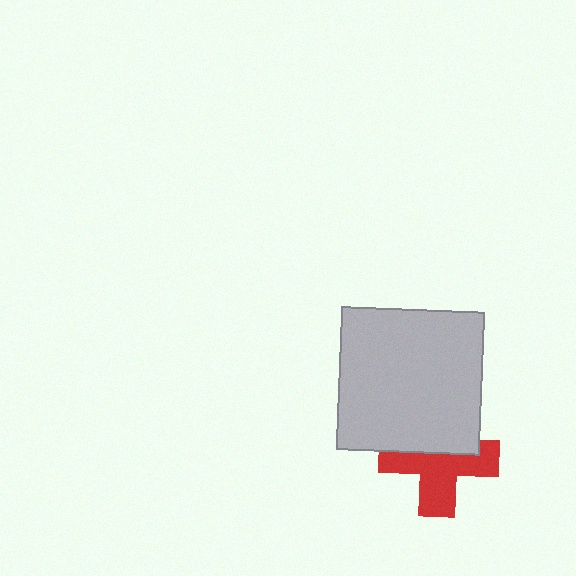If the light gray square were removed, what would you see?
You would see the complete red cross.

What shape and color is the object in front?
The object in front is a light gray square.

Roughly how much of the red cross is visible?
About half of it is visible (roughly 59%).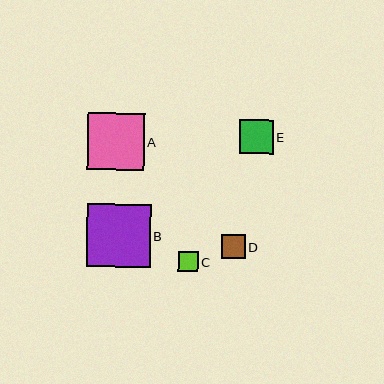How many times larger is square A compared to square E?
Square A is approximately 1.7 times the size of square E.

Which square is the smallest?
Square C is the smallest with a size of approximately 20 pixels.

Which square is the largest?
Square B is the largest with a size of approximately 64 pixels.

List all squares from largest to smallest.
From largest to smallest: B, A, E, D, C.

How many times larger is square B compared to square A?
Square B is approximately 1.1 times the size of square A.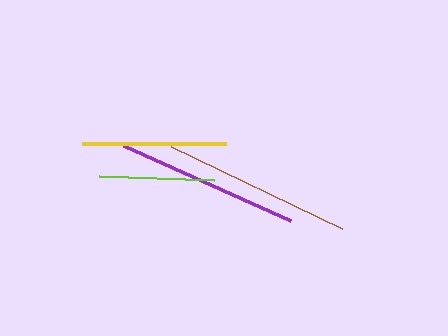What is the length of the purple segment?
The purple segment is approximately 183 pixels long.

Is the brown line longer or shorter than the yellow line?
The brown line is longer than the yellow line.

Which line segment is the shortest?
The lime line is the shortest at approximately 115 pixels.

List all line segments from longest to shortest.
From longest to shortest: brown, purple, yellow, lime.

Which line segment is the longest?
The brown line is the longest at approximately 189 pixels.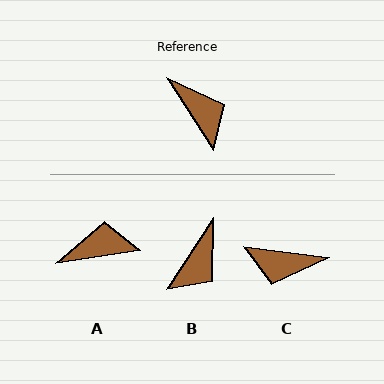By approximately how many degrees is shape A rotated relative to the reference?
Approximately 65 degrees counter-clockwise.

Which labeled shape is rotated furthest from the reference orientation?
C, about 131 degrees away.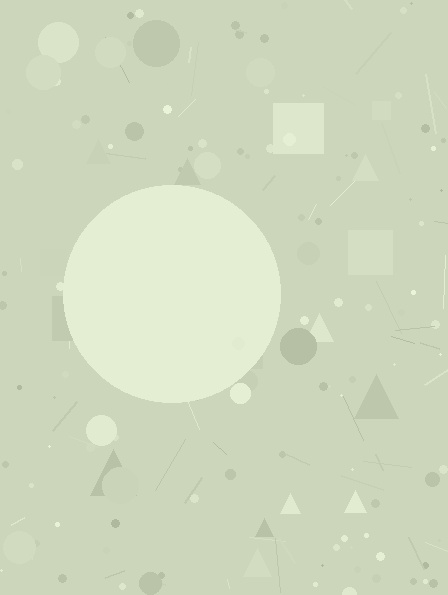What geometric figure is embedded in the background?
A circle is embedded in the background.